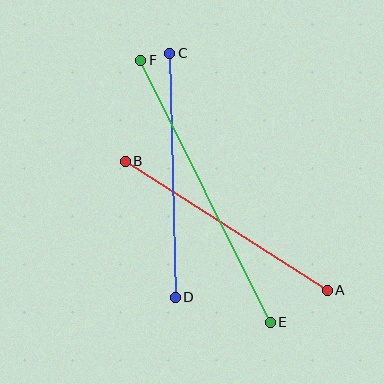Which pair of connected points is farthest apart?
Points E and F are farthest apart.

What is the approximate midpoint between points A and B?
The midpoint is at approximately (226, 226) pixels.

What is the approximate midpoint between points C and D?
The midpoint is at approximately (172, 175) pixels.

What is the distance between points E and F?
The distance is approximately 292 pixels.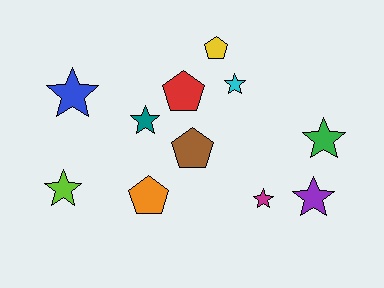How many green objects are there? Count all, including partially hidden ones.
There is 1 green object.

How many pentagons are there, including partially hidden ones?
There are 4 pentagons.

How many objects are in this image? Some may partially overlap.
There are 11 objects.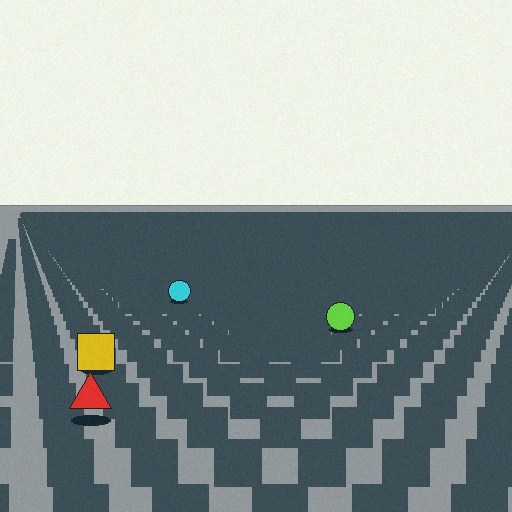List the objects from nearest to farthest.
From nearest to farthest: the red triangle, the yellow square, the lime circle, the cyan circle.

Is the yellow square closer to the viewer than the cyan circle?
Yes. The yellow square is closer — you can tell from the texture gradient: the ground texture is coarser near it.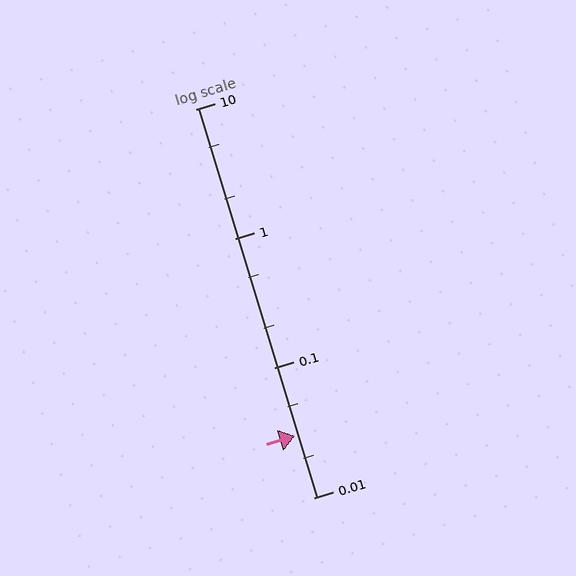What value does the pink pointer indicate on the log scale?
The pointer indicates approximately 0.03.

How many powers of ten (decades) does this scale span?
The scale spans 3 decades, from 0.01 to 10.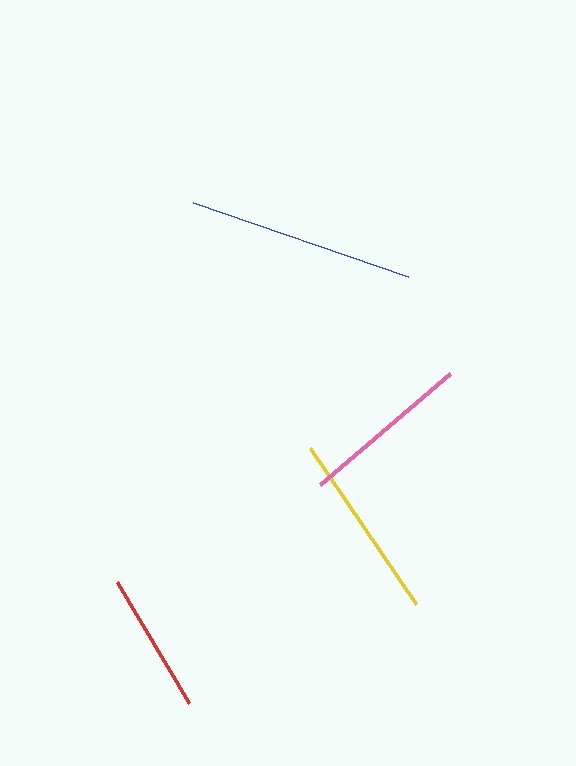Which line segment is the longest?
The blue line is the longest at approximately 227 pixels.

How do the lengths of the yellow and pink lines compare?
The yellow and pink lines are approximately the same length.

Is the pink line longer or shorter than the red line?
The pink line is longer than the red line.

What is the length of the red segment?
The red segment is approximately 140 pixels long.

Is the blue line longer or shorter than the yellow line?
The blue line is longer than the yellow line.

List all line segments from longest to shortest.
From longest to shortest: blue, yellow, pink, red.